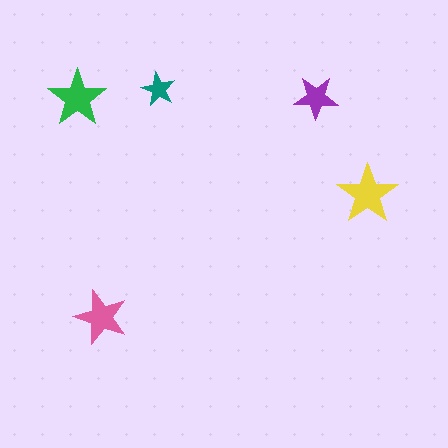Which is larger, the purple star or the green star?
The green one.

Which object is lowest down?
The pink star is bottommost.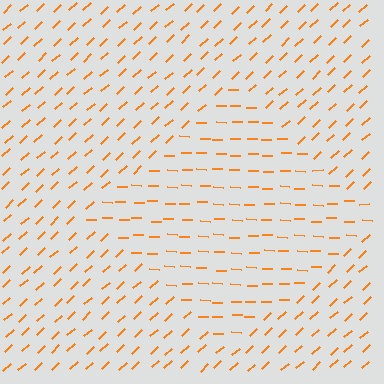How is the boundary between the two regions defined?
The boundary is defined purely by a change in line orientation (approximately 45 degrees difference). All lines are the same color and thickness.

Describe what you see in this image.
The image is filled with small orange line segments. A diamond region in the image has lines oriented differently from the surrounding lines, creating a visible texture boundary.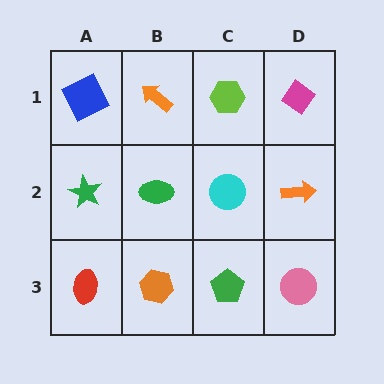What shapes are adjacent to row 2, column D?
A magenta diamond (row 1, column D), a pink circle (row 3, column D), a cyan circle (row 2, column C).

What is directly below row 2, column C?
A green pentagon.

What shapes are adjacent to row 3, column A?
A green star (row 2, column A), an orange hexagon (row 3, column B).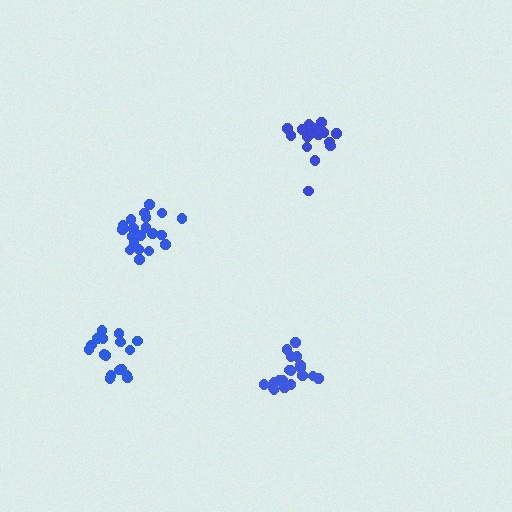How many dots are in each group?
Group 1: 18 dots, Group 2: 18 dots, Group 3: 20 dots, Group 4: 19 dots (75 total).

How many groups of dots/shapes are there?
There are 4 groups.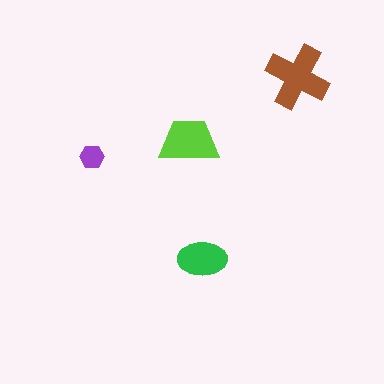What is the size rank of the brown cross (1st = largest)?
1st.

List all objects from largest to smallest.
The brown cross, the lime trapezoid, the green ellipse, the purple hexagon.